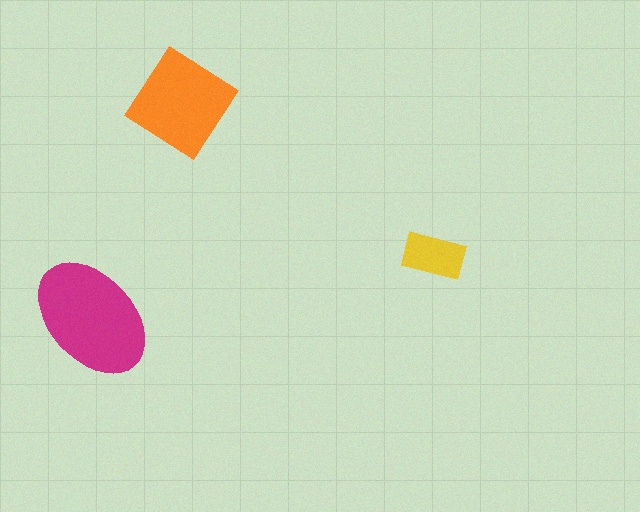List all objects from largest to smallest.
The magenta ellipse, the orange diamond, the yellow rectangle.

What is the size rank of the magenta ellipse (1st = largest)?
1st.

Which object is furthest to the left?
The magenta ellipse is leftmost.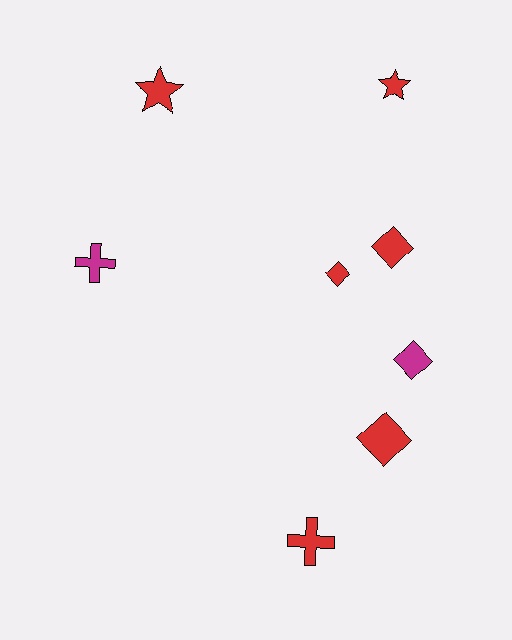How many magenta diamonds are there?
There is 1 magenta diamond.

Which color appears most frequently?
Red, with 6 objects.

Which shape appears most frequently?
Diamond, with 4 objects.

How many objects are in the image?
There are 8 objects.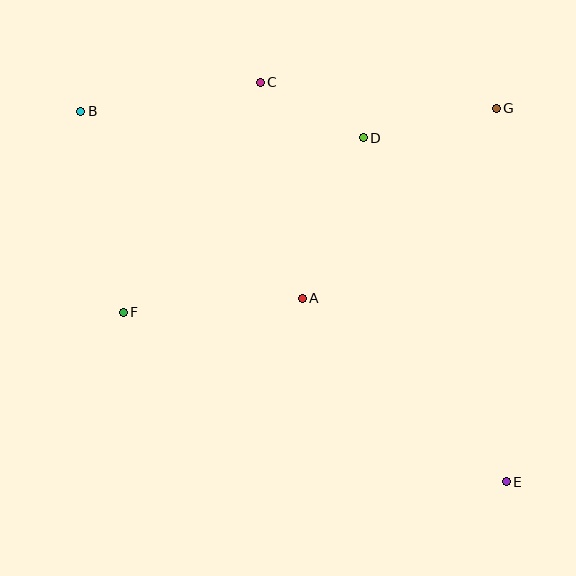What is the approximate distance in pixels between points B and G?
The distance between B and G is approximately 415 pixels.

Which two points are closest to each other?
Points C and D are closest to each other.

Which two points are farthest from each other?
Points B and E are farthest from each other.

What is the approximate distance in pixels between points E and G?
The distance between E and G is approximately 373 pixels.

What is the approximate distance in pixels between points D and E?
The distance between D and E is approximately 372 pixels.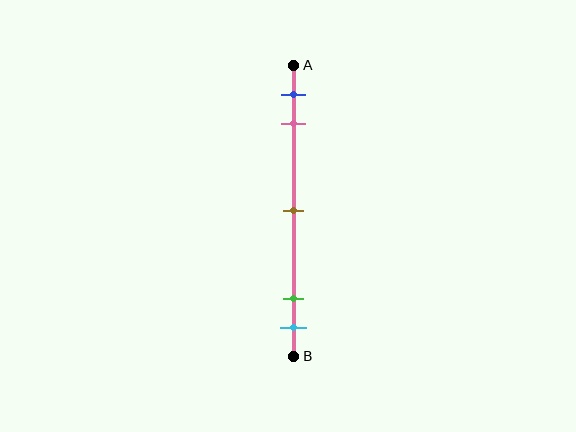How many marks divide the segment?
There are 5 marks dividing the segment.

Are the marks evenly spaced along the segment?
No, the marks are not evenly spaced.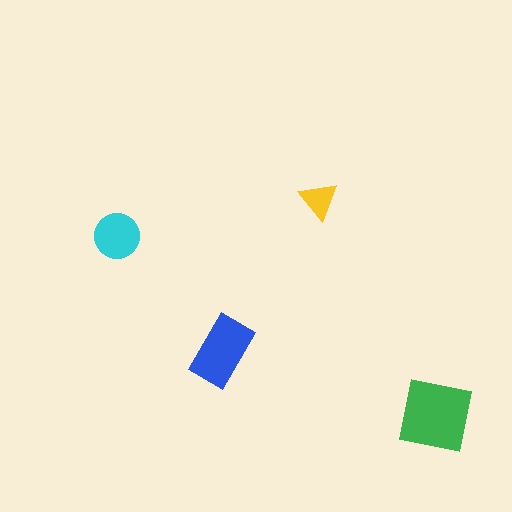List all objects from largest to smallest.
The green square, the blue rectangle, the cyan circle, the yellow triangle.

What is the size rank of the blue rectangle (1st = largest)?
2nd.